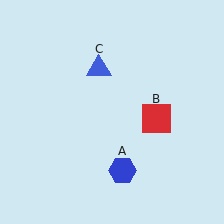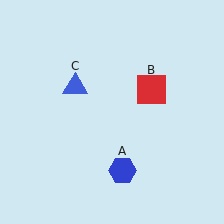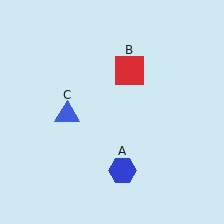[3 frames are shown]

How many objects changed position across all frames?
2 objects changed position: red square (object B), blue triangle (object C).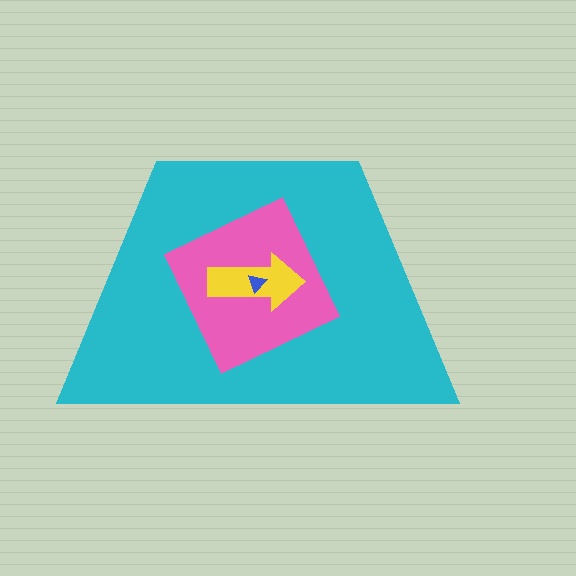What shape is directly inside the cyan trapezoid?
The pink diamond.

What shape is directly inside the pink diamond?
The yellow arrow.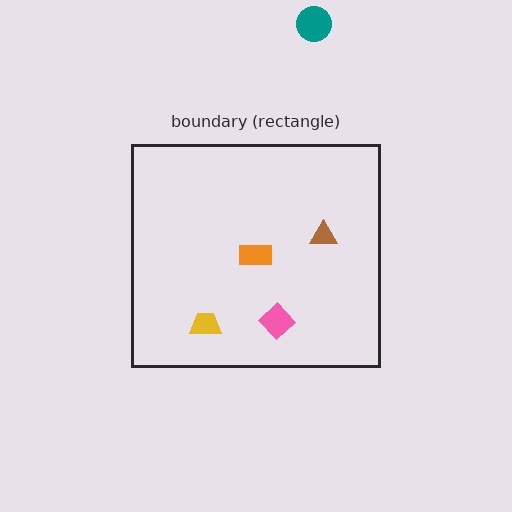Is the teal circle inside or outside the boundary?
Outside.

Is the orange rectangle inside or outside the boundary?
Inside.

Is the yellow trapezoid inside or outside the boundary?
Inside.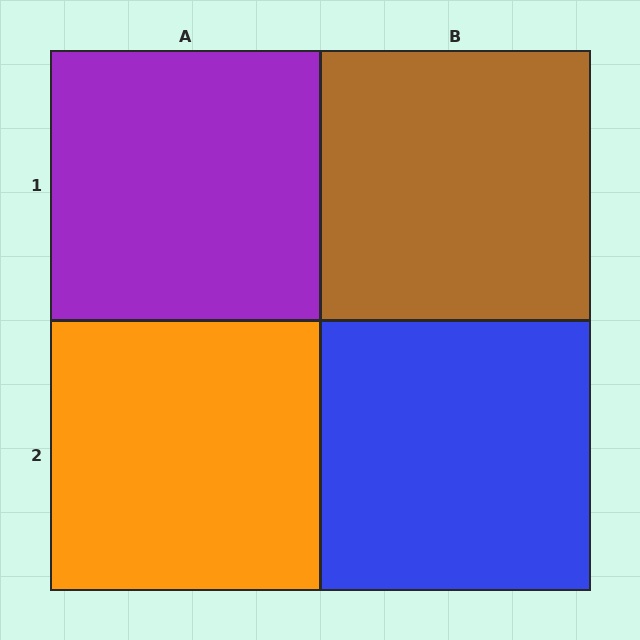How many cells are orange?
1 cell is orange.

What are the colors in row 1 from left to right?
Purple, brown.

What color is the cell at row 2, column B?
Blue.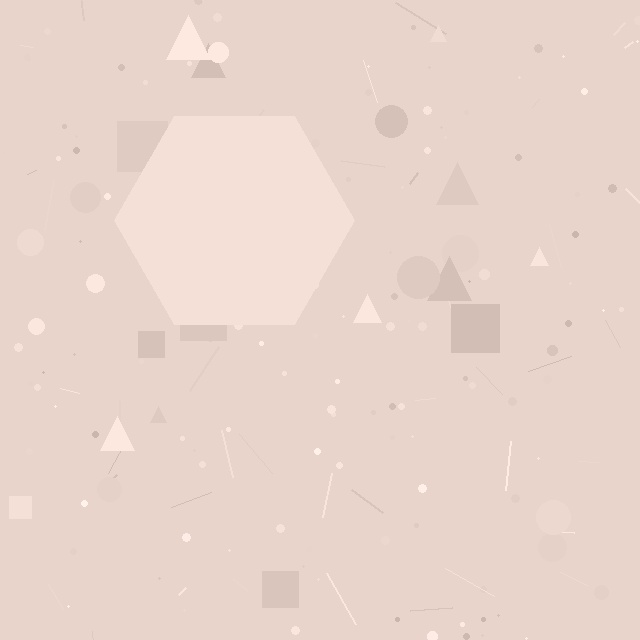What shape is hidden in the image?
A hexagon is hidden in the image.